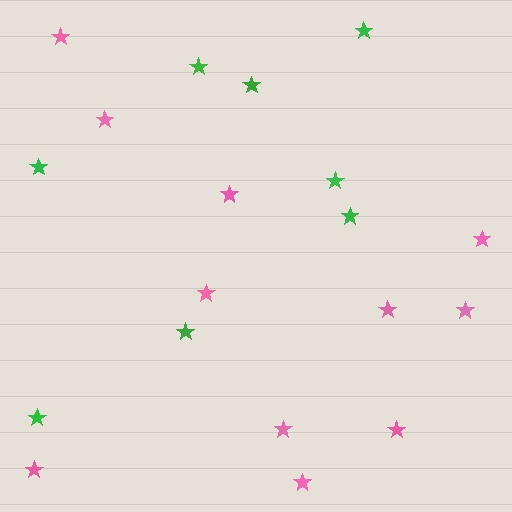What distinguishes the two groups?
There are 2 groups: one group of pink stars (11) and one group of green stars (8).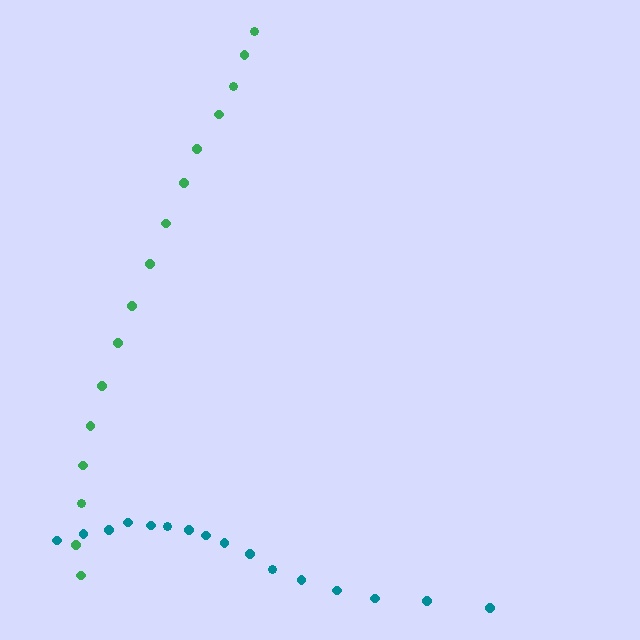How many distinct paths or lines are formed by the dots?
There are 2 distinct paths.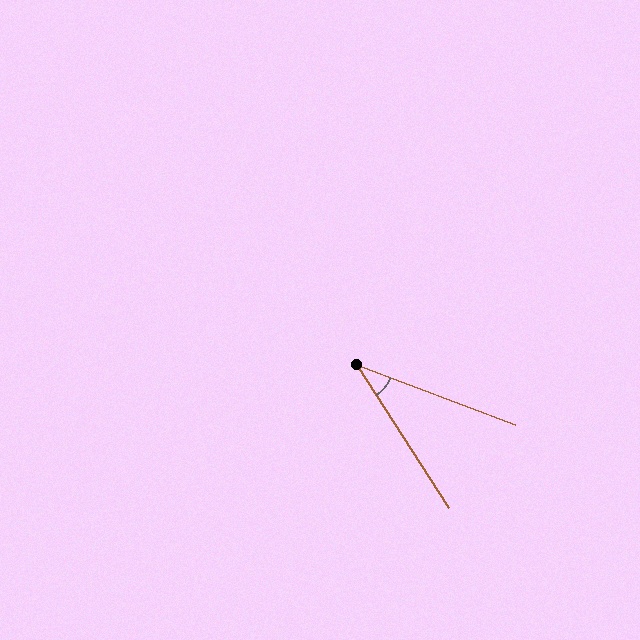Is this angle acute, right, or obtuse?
It is acute.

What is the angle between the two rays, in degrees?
Approximately 37 degrees.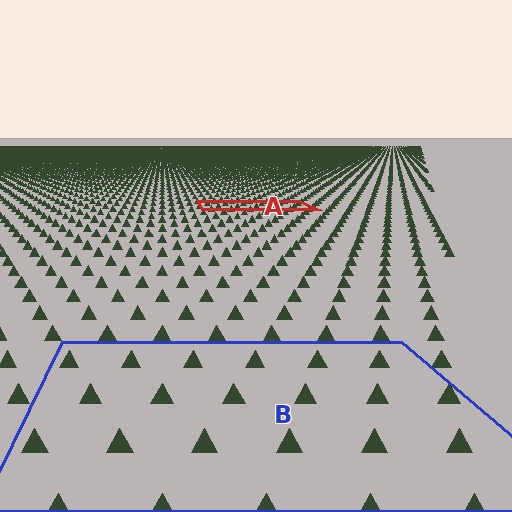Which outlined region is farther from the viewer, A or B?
Region A is farther from the viewer — the texture elements inside it appear smaller and more densely packed.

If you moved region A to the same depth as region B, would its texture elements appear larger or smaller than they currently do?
They would appear larger. At a closer depth, the same texture elements are projected at a bigger on-screen size.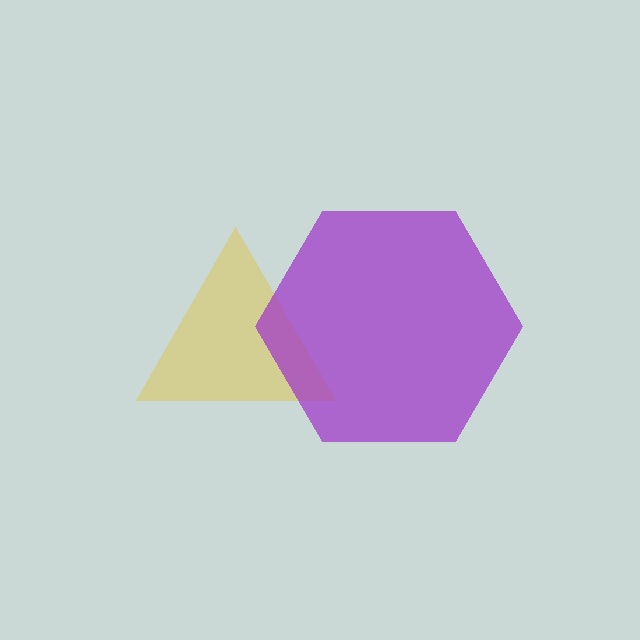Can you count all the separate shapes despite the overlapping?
Yes, there are 2 separate shapes.